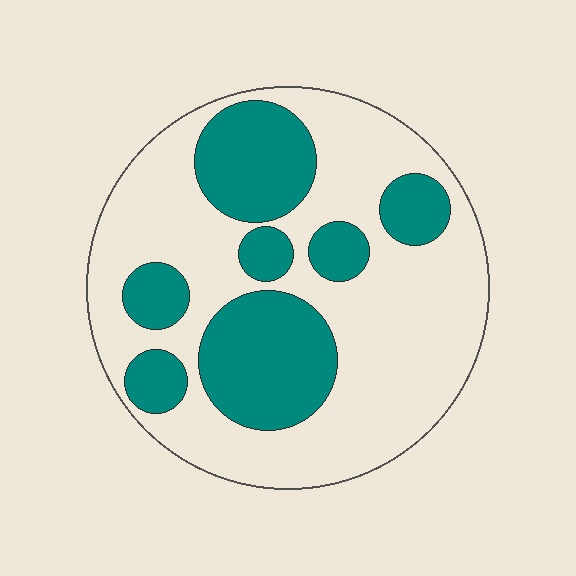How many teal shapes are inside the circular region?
7.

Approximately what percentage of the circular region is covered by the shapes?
Approximately 35%.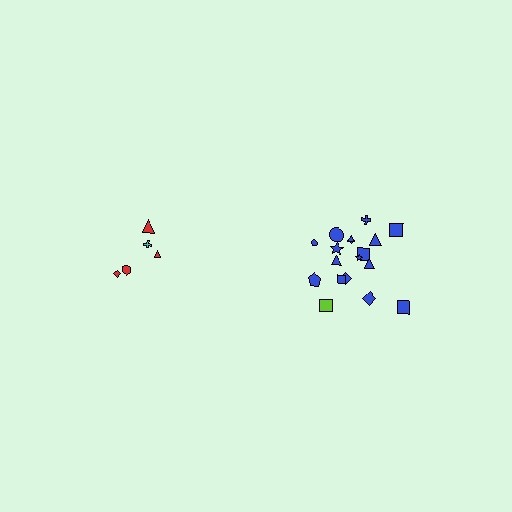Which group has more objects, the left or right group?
The right group.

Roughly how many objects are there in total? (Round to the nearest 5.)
Roughly 25 objects in total.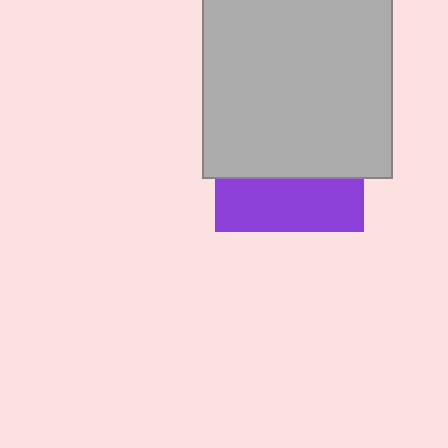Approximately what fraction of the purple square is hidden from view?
Roughly 65% of the purple square is hidden behind the light gray square.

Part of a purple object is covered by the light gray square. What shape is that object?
It is a square.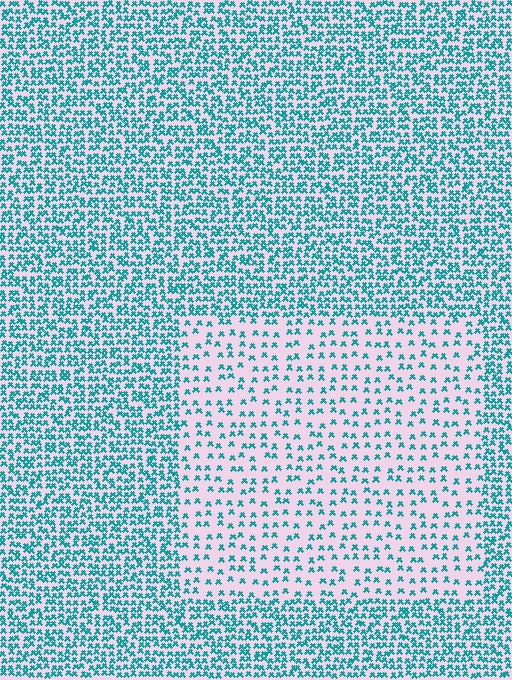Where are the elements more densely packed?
The elements are more densely packed outside the rectangle boundary.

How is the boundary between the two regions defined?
The boundary is defined by a change in element density (approximately 2.4x ratio). All elements are the same color, size, and shape.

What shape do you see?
I see a rectangle.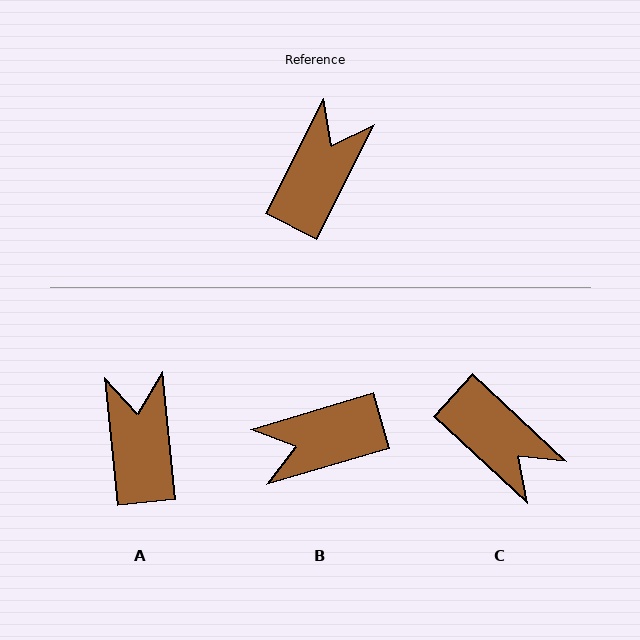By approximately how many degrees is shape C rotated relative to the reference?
Approximately 106 degrees clockwise.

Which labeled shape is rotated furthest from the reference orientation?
B, about 133 degrees away.